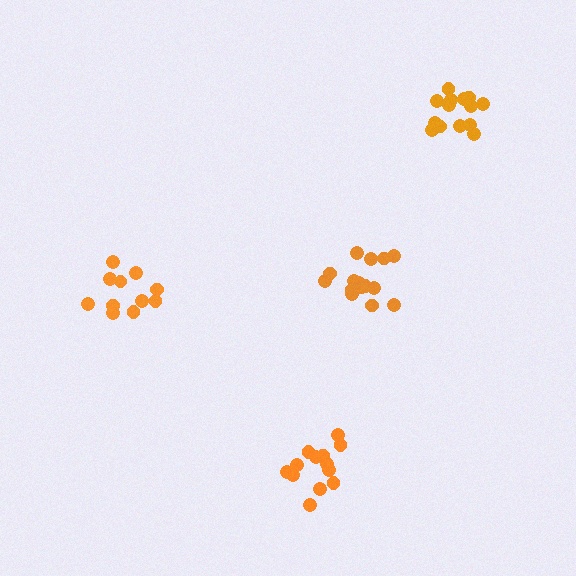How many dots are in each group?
Group 1: 15 dots, Group 2: 11 dots, Group 3: 14 dots, Group 4: 13 dots (53 total).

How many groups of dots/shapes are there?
There are 4 groups.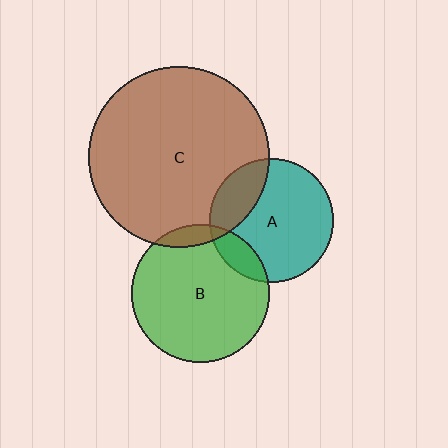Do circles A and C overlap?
Yes.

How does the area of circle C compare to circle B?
Approximately 1.7 times.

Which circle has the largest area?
Circle C (brown).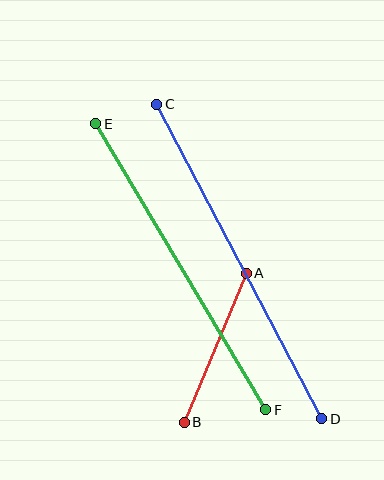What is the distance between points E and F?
The distance is approximately 333 pixels.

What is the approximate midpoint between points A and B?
The midpoint is at approximately (215, 348) pixels.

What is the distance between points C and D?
The distance is approximately 355 pixels.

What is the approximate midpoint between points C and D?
The midpoint is at approximately (239, 261) pixels.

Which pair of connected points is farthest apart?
Points C and D are farthest apart.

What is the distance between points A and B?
The distance is approximately 161 pixels.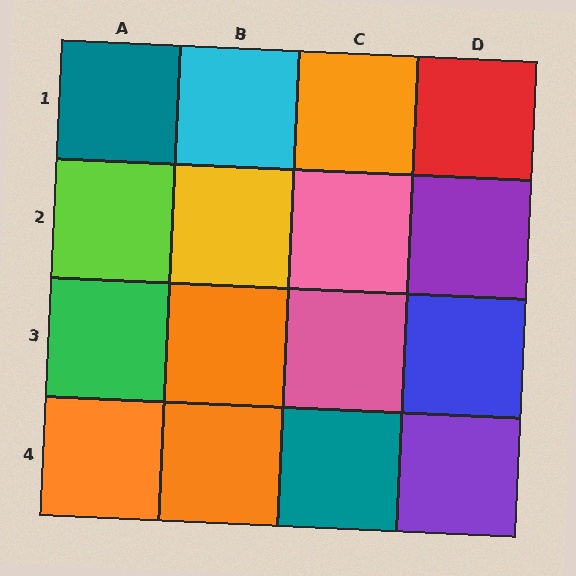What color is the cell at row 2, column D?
Purple.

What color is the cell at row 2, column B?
Yellow.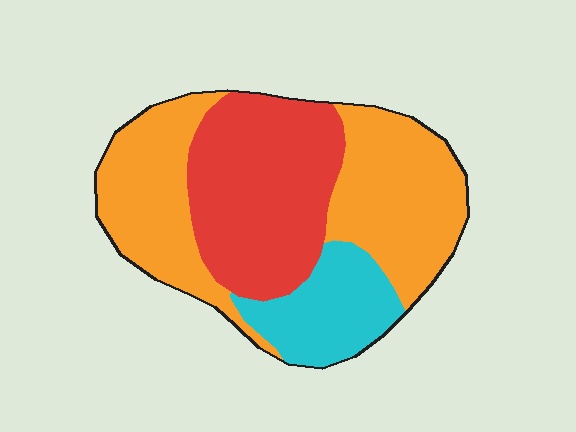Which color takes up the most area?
Orange, at roughly 50%.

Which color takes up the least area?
Cyan, at roughly 15%.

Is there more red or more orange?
Orange.